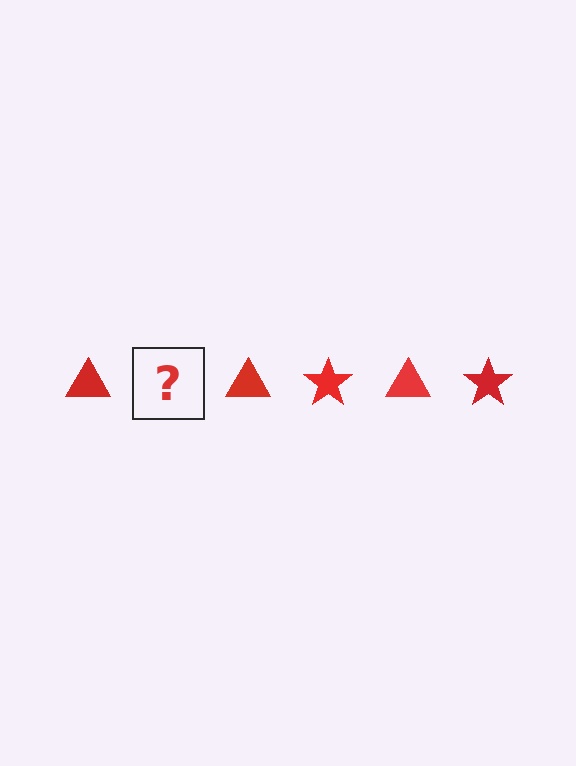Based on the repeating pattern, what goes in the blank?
The blank should be a red star.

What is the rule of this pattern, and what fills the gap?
The rule is that the pattern cycles through triangle, star shapes in red. The gap should be filled with a red star.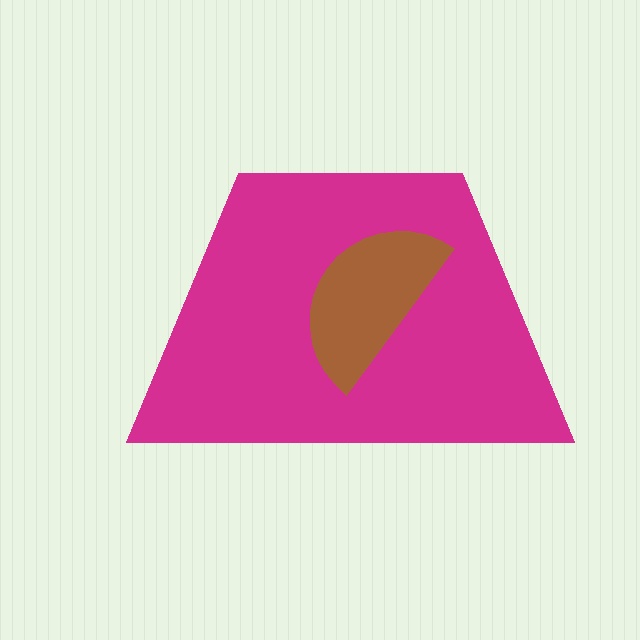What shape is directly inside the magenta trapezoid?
The brown semicircle.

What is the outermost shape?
The magenta trapezoid.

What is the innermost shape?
The brown semicircle.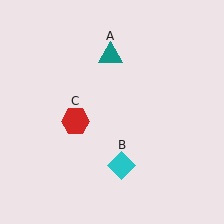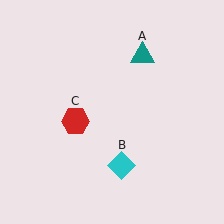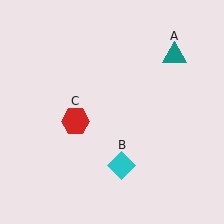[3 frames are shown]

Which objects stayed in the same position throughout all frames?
Cyan diamond (object B) and red hexagon (object C) remained stationary.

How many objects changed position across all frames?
1 object changed position: teal triangle (object A).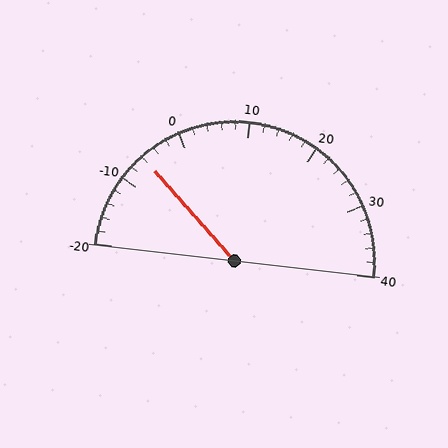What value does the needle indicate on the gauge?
The needle indicates approximately -6.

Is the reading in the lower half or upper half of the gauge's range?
The reading is in the lower half of the range (-20 to 40).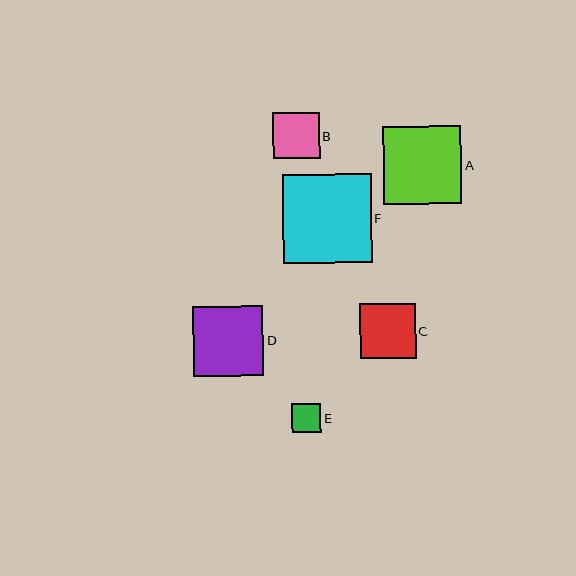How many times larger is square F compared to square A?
Square F is approximately 1.1 times the size of square A.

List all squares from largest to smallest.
From largest to smallest: F, A, D, C, B, E.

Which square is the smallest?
Square E is the smallest with a size of approximately 29 pixels.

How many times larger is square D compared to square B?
Square D is approximately 1.5 times the size of square B.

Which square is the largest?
Square F is the largest with a size of approximately 89 pixels.